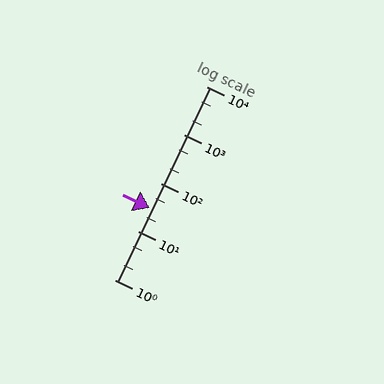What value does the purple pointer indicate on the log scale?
The pointer indicates approximately 31.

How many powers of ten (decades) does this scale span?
The scale spans 4 decades, from 1 to 10000.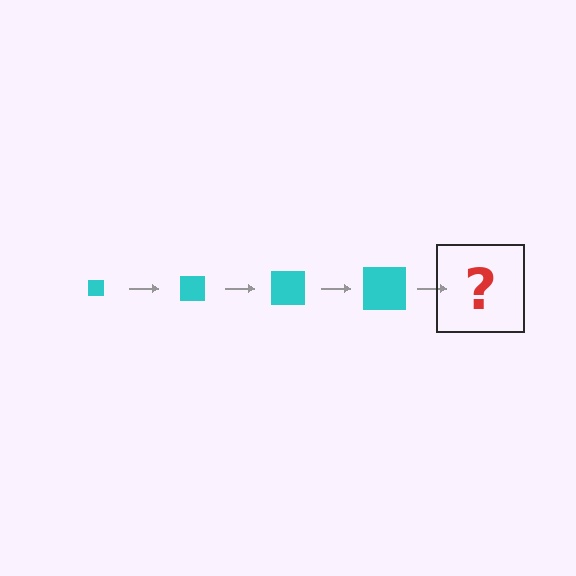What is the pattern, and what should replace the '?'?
The pattern is that the square gets progressively larger each step. The '?' should be a cyan square, larger than the previous one.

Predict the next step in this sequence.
The next step is a cyan square, larger than the previous one.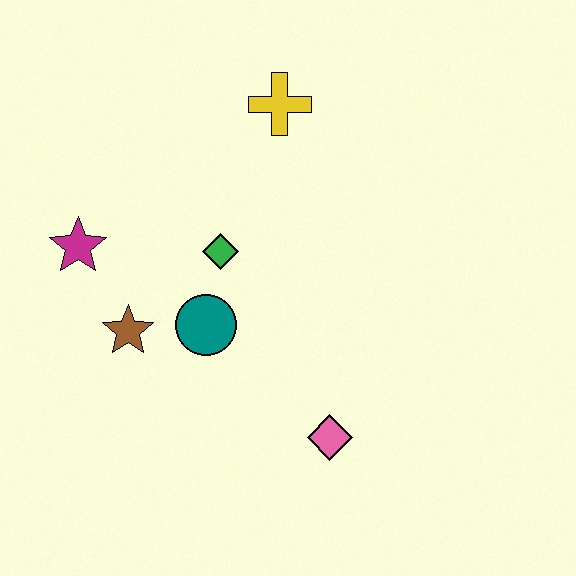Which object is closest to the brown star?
The teal circle is closest to the brown star.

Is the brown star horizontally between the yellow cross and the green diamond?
No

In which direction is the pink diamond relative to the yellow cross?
The pink diamond is below the yellow cross.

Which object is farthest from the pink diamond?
The yellow cross is farthest from the pink diamond.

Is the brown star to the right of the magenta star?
Yes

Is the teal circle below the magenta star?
Yes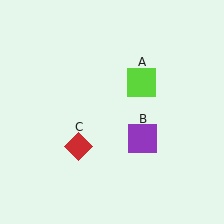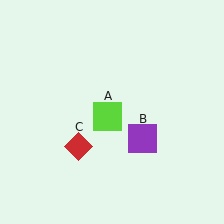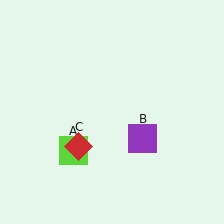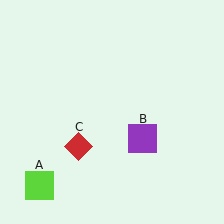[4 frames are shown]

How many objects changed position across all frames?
1 object changed position: lime square (object A).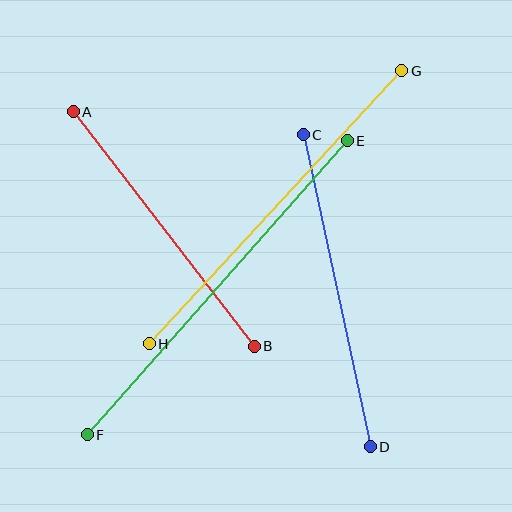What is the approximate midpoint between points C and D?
The midpoint is at approximately (337, 291) pixels.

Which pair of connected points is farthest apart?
Points E and F are farthest apart.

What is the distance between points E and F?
The distance is approximately 392 pixels.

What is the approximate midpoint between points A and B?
The midpoint is at approximately (164, 229) pixels.